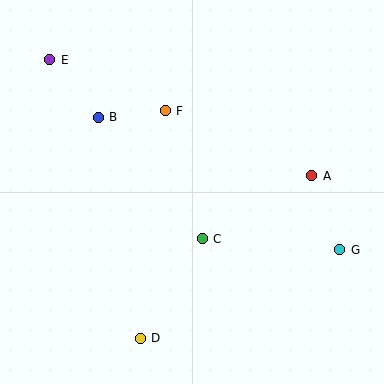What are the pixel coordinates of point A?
Point A is at (312, 176).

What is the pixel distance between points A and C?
The distance between A and C is 126 pixels.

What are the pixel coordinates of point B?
Point B is at (98, 117).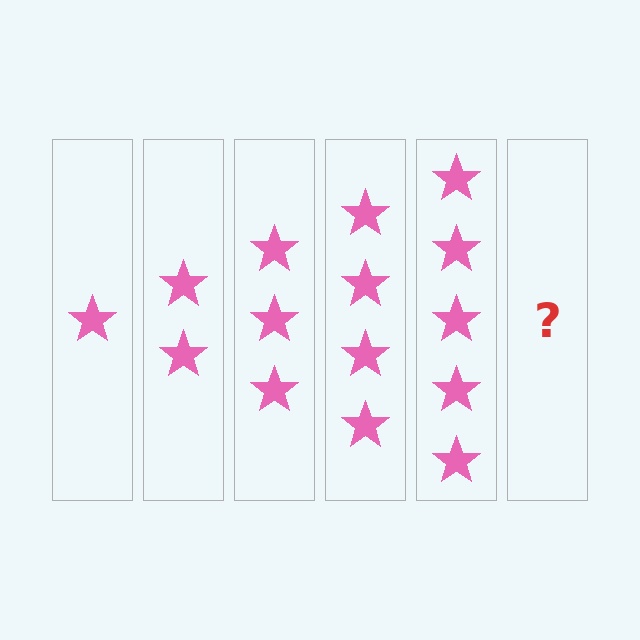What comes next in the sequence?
The next element should be 6 stars.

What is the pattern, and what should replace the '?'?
The pattern is that each step adds one more star. The '?' should be 6 stars.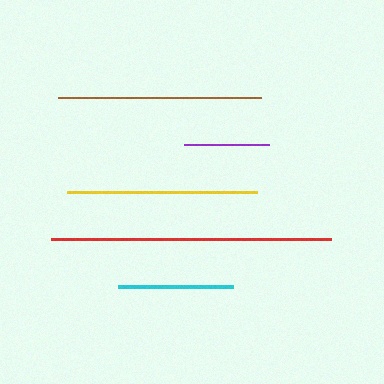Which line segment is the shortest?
The purple line is the shortest at approximately 85 pixels.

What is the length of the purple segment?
The purple segment is approximately 85 pixels long.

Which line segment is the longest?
The red line is the longest at approximately 281 pixels.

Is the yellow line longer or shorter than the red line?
The red line is longer than the yellow line.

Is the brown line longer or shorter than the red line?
The red line is longer than the brown line.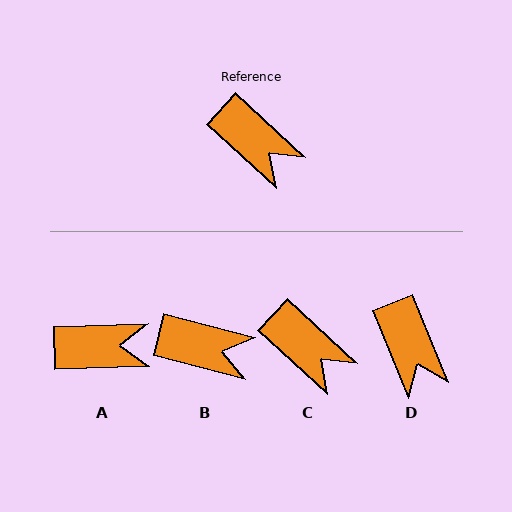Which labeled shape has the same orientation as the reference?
C.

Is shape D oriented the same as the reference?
No, it is off by about 26 degrees.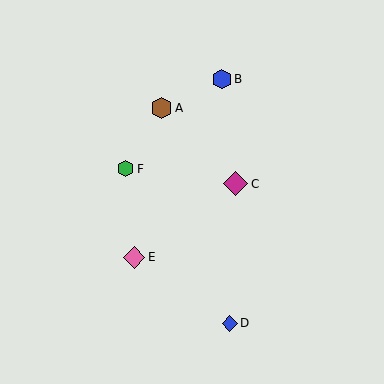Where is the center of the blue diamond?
The center of the blue diamond is at (230, 323).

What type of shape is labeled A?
Shape A is a brown hexagon.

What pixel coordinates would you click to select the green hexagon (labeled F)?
Click at (126, 169) to select the green hexagon F.